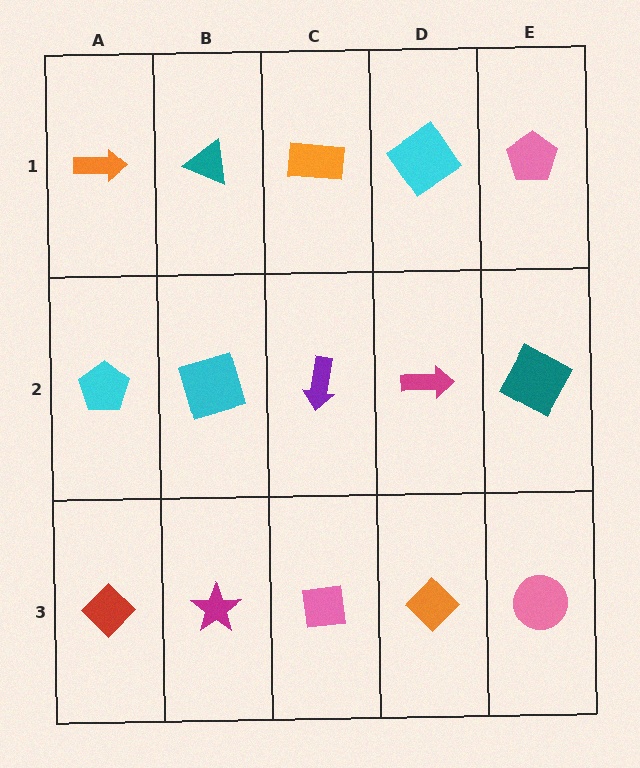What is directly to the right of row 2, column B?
A purple arrow.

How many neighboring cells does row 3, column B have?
3.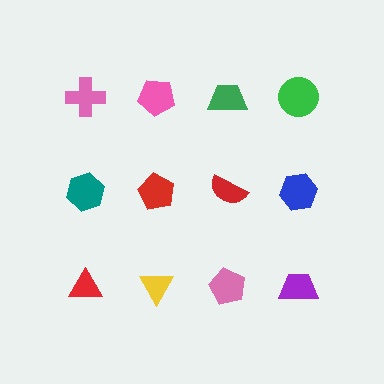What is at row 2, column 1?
A teal hexagon.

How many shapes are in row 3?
4 shapes.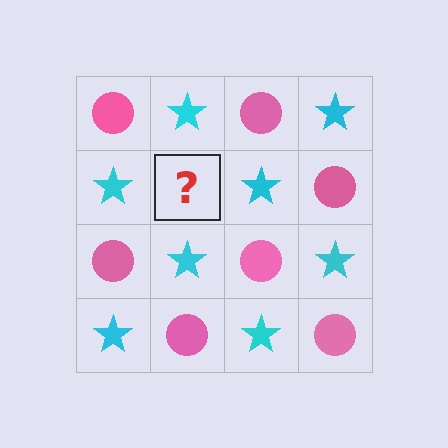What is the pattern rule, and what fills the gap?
The rule is that it alternates pink circle and cyan star in a checkerboard pattern. The gap should be filled with a pink circle.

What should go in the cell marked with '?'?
The missing cell should contain a pink circle.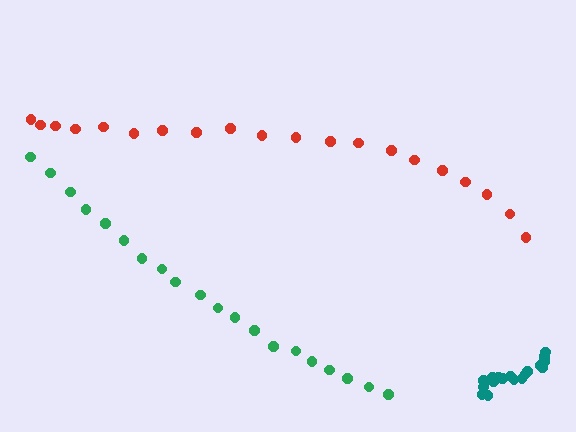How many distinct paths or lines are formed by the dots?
There are 3 distinct paths.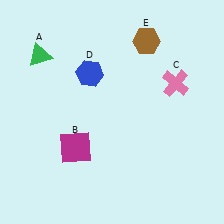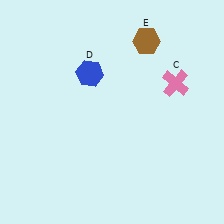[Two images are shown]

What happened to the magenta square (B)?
The magenta square (B) was removed in Image 2. It was in the bottom-left area of Image 1.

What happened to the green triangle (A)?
The green triangle (A) was removed in Image 2. It was in the top-left area of Image 1.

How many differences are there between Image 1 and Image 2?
There are 2 differences between the two images.